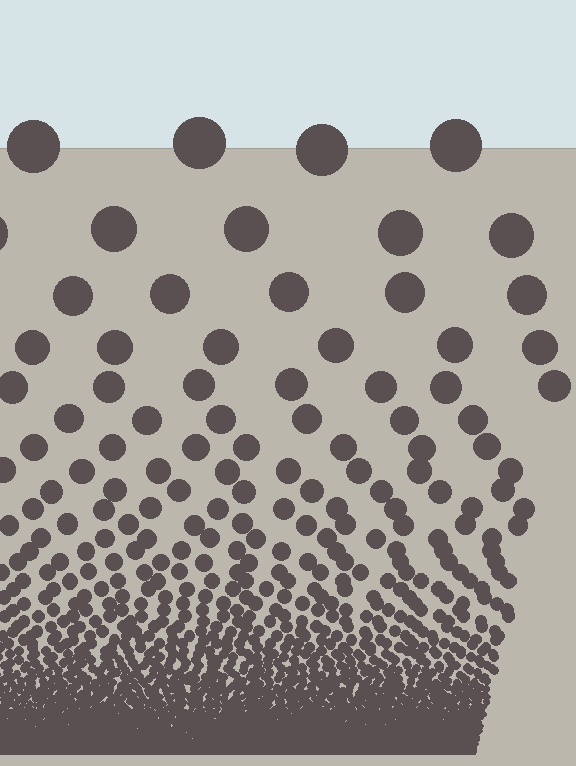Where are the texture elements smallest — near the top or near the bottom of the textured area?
Near the bottom.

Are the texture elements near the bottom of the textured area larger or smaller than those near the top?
Smaller. The gradient is inverted — elements near the bottom are smaller and denser.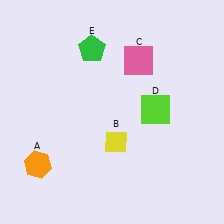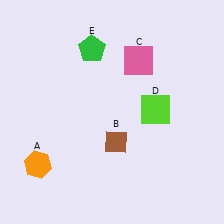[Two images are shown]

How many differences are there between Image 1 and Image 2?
There is 1 difference between the two images.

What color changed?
The diamond (B) changed from yellow in Image 1 to brown in Image 2.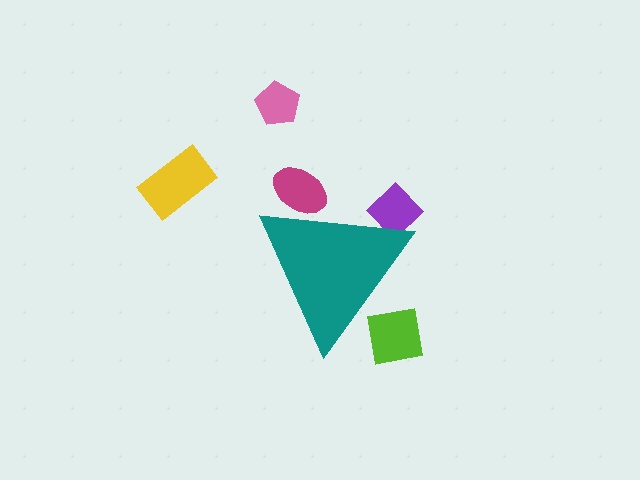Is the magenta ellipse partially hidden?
Yes, the magenta ellipse is partially hidden behind the teal triangle.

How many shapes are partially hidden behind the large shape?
3 shapes are partially hidden.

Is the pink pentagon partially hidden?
No, the pink pentagon is fully visible.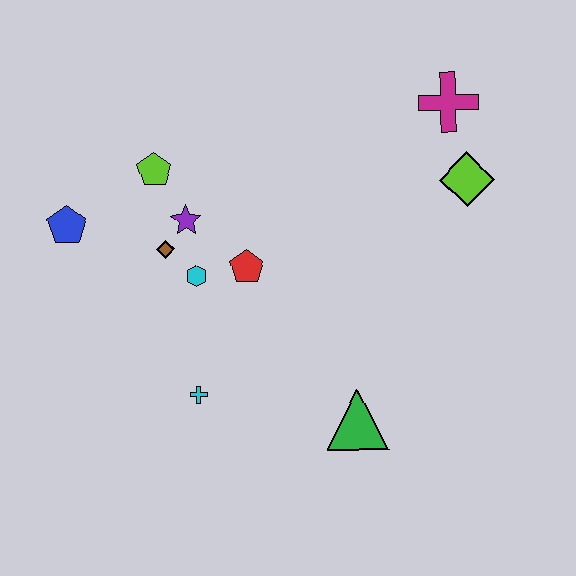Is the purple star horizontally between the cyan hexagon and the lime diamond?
No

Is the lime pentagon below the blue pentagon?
No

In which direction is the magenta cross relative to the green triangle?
The magenta cross is above the green triangle.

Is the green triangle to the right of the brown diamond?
Yes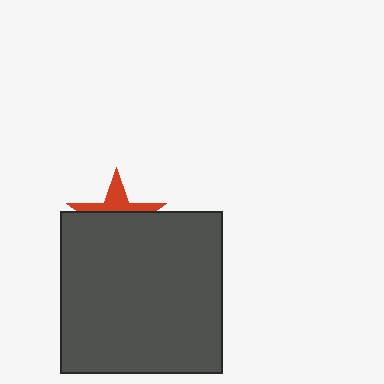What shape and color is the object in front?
The object in front is a dark gray square.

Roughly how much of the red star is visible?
A small part of it is visible (roughly 37%).